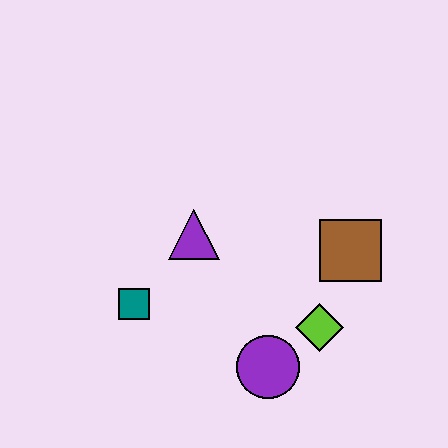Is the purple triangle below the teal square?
No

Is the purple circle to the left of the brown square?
Yes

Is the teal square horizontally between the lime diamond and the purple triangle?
No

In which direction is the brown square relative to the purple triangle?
The brown square is to the right of the purple triangle.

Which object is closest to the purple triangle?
The teal square is closest to the purple triangle.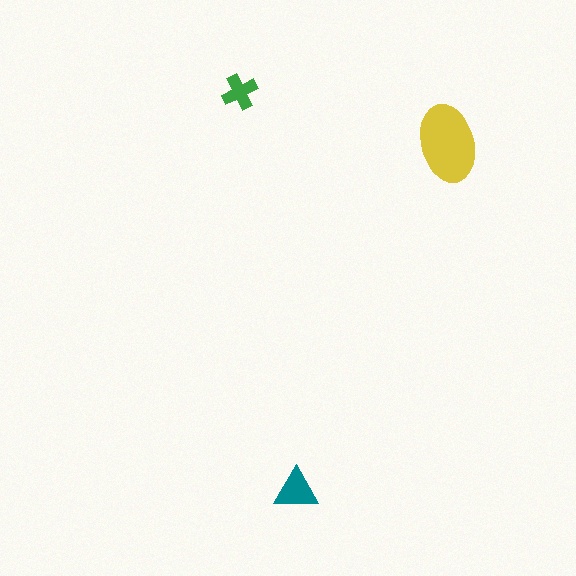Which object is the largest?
The yellow ellipse.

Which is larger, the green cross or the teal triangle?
The teal triangle.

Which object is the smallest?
The green cross.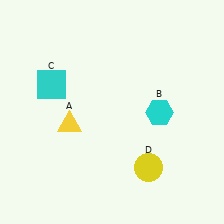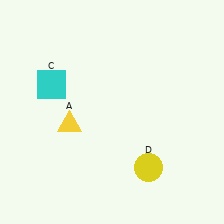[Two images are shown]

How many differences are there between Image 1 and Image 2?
There is 1 difference between the two images.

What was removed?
The cyan hexagon (B) was removed in Image 2.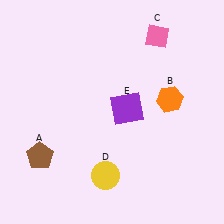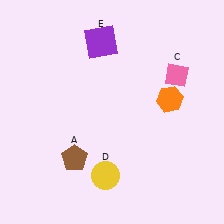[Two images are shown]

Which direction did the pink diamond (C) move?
The pink diamond (C) moved down.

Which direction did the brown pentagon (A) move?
The brown pentagon (A) moved right.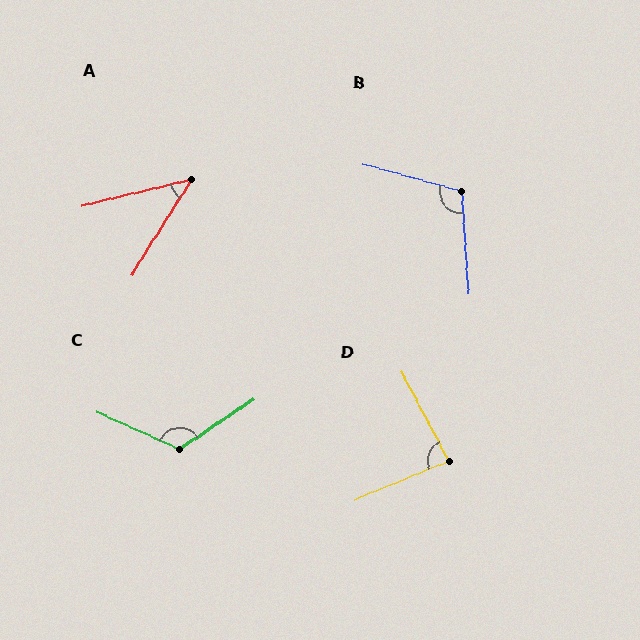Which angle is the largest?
C, at approximately 122 degrees.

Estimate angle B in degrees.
Approximately 109 degrees.